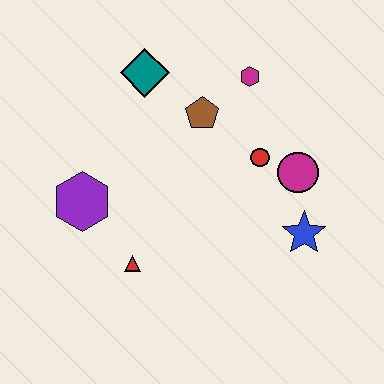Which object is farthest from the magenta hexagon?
The red triangle is farthest from the magenta hexagon.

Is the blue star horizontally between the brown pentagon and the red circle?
No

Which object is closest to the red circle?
The magenta circle is closest to the red circle.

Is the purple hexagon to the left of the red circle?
Yes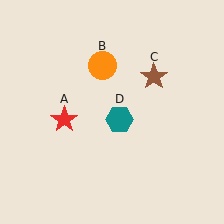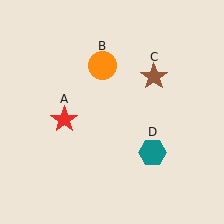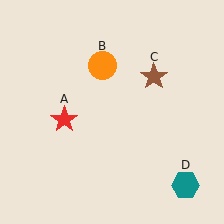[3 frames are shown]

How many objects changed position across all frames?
1 object changed position: teal hexagon (object D).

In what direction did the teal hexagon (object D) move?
The teal hexagon (object D) moved down and to the right.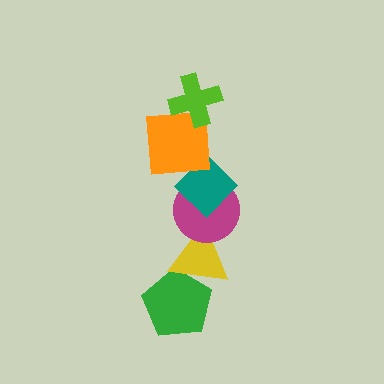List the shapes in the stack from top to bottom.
From top to bottom: the lime cross, the orange square, the teal diamond, the magenta circle, the yellow triangle, the green pentagon.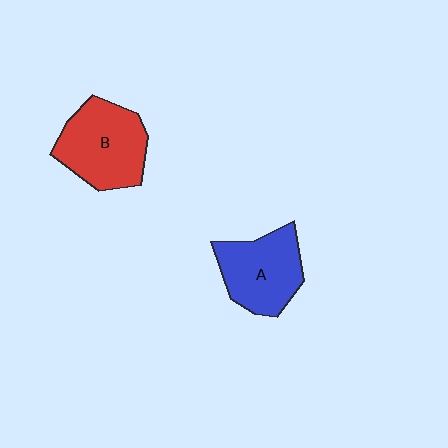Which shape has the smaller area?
Shape A (blue).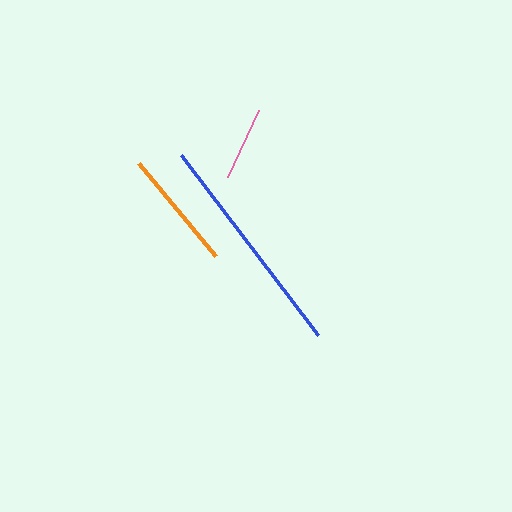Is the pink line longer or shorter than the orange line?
The orange line is longer than the pink line.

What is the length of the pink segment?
The pink segment is approximately 74 pixels long.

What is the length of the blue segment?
The blue segment is approximately 225 pixels long.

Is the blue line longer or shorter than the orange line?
The blue line is longer than the orange line.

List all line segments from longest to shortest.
From longest to shortest: blue, orange, pink.